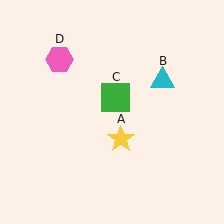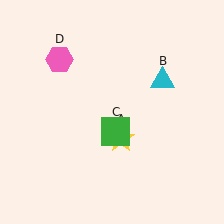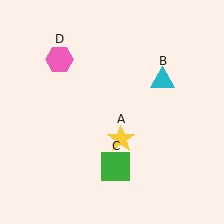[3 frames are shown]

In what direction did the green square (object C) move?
The green square (object C) moved down.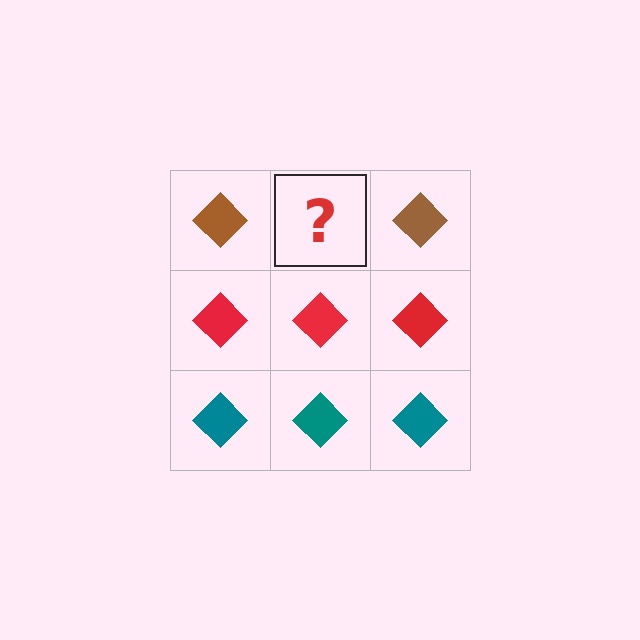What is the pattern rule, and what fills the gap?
The rule is that each row has a consistent color. The gap should be filled with a brown diamond.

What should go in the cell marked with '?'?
The missing cell should contain a brown diamond.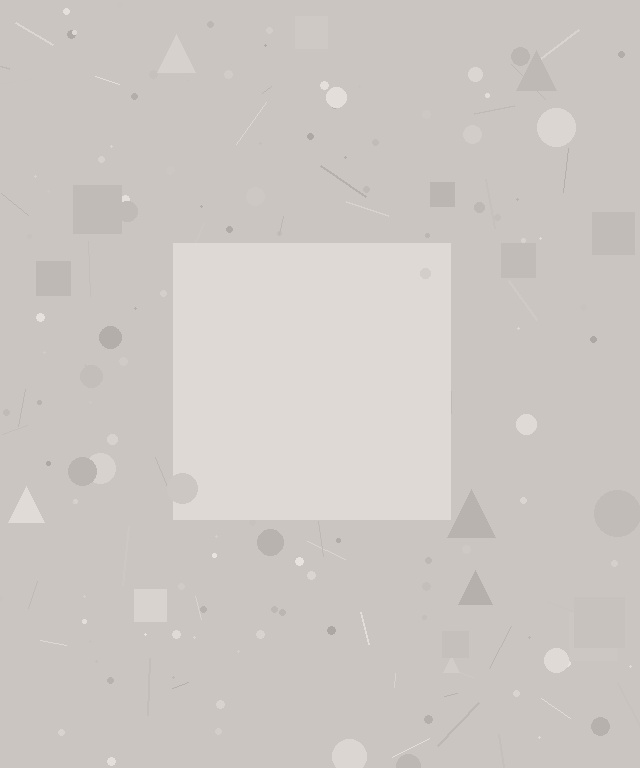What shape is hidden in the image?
A square is hidden in the image.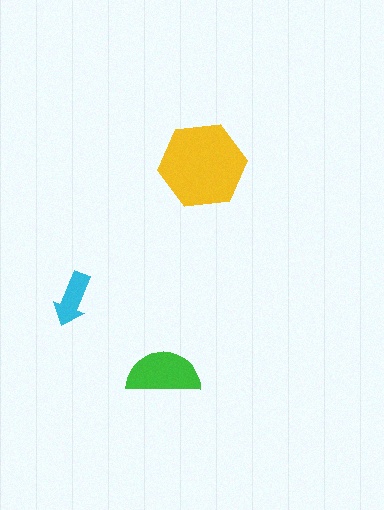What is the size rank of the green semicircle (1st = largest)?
2nd.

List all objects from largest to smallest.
The yellow hexagon, the green semicircle, the cyan arrow.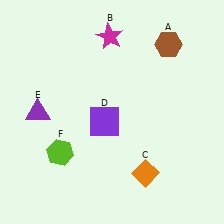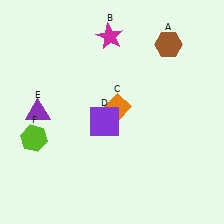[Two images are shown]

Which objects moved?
The objects that moved are: the orange diamond (C), the lime hexagon (F).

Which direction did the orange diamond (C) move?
The orange diamond (C) moved up.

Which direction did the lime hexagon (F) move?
The lime hexagon (F) moved left.